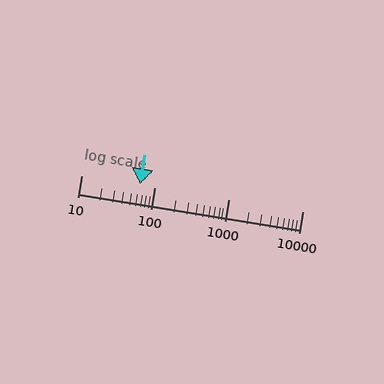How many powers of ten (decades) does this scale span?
The scale spans 3 decades, from 10 to 10000.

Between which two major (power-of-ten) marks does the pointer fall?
The pointer is between 10 and 100.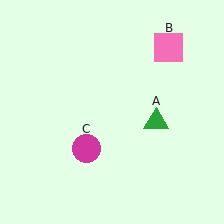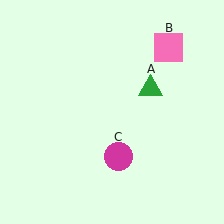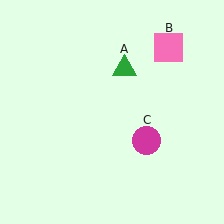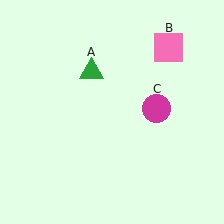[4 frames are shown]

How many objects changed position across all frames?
2 objects changed position: green triangle (object A), magenta circle (object C).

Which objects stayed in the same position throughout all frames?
Pink square (object B) remained stationary.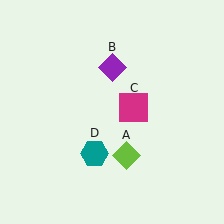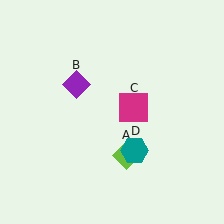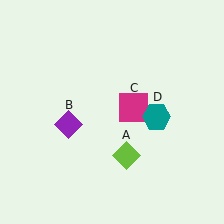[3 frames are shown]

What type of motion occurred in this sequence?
The purple diamond (object B), teal hexagon (object D) rotated counterclockwise around the center of the scene.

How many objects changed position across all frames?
2 objects changed position: purple diamond (object B), teal hexagon (object D).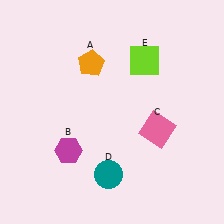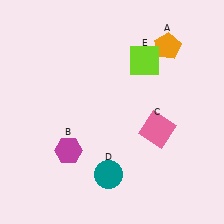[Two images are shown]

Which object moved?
The orange pentagon (A) moved right.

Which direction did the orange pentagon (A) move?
The orange pentagon (A) moved right.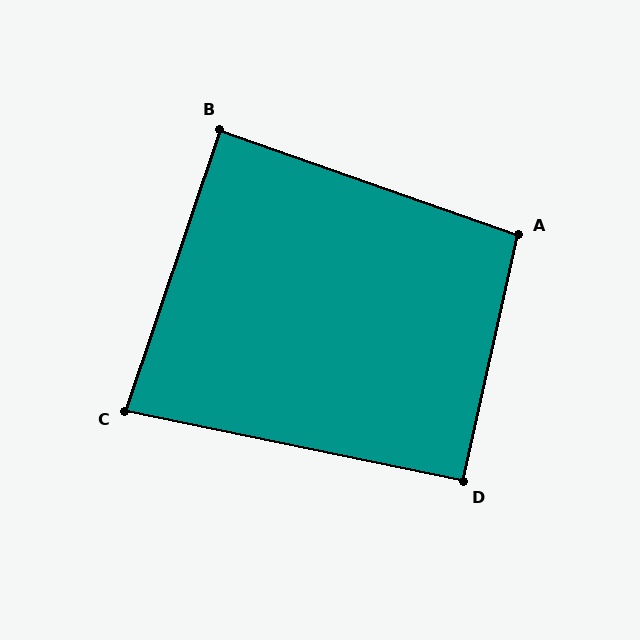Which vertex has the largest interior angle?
A, at approximately 97 degrees.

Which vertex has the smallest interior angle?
C, at approximately 83 degrees.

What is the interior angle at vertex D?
Approximately 91 degrees (approximately right).